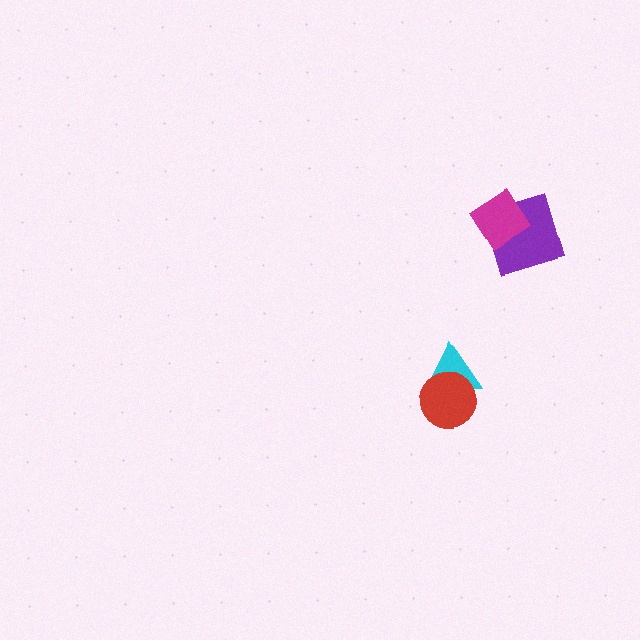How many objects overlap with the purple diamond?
1 object overlaps with the purple diamond.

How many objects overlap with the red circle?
1 object overlaps with the red circle.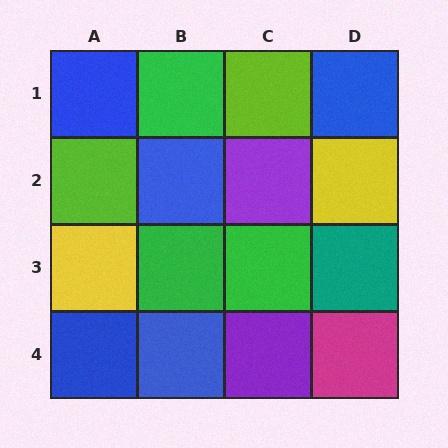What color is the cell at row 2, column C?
Purple.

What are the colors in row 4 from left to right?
Blue, blue, purple, magenta.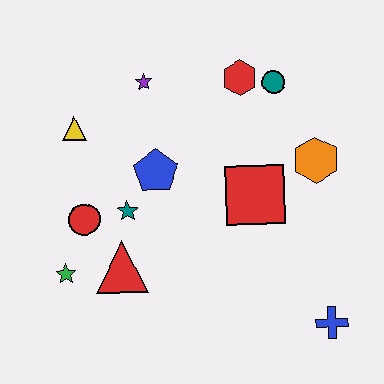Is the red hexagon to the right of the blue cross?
No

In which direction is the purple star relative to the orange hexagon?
The purple star is to the left of the orange hexagon.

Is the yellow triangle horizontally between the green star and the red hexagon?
Yes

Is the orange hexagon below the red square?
No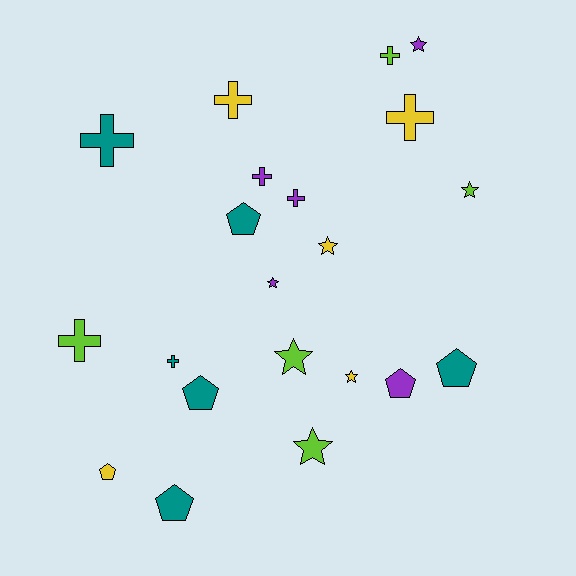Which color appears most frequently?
Teal, with 6 objects.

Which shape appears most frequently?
Cross, with 8 objects.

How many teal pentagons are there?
There are 4 teal pentagons.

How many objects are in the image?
There are 21 objects.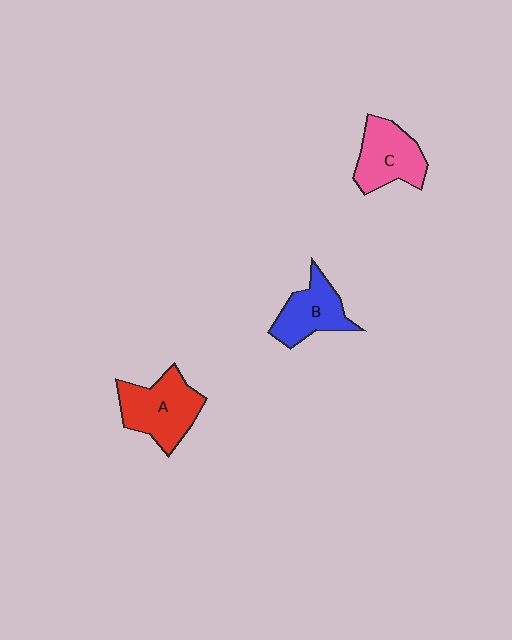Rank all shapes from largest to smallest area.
From largest to smallest: A (red), C (pink), B (blue).